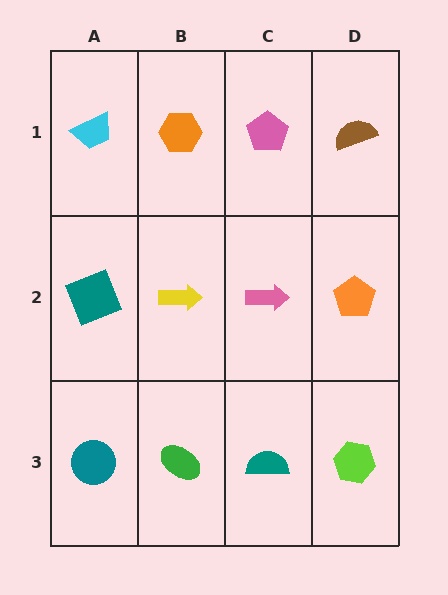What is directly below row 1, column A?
A teal square.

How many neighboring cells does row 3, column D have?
2.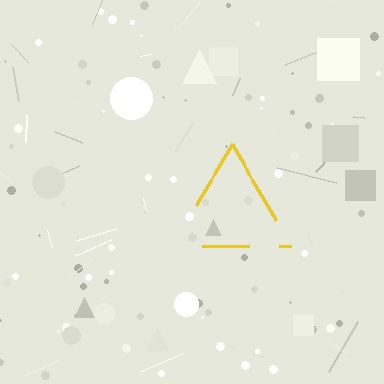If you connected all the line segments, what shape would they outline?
They would outline a triangle.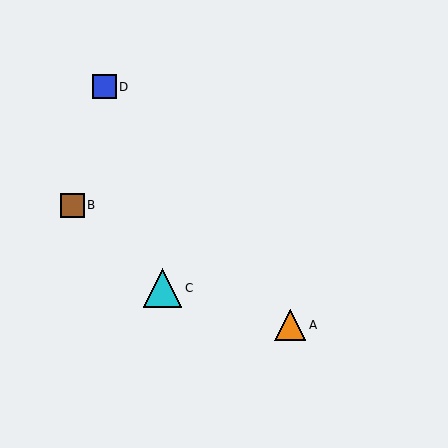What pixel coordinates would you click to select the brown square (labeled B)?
Click at (72, 205) to select the brown square B.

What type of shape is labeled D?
Shape D is a blue square.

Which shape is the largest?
The cyan triangle (labeled C) is the largest.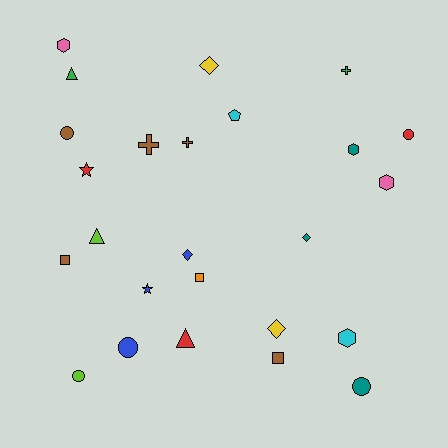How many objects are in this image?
There are 25 objects.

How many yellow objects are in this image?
There are 2 yellow objects.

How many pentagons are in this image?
There is 1 pentagon.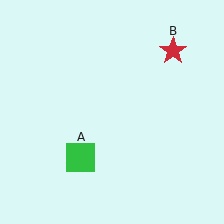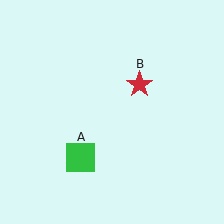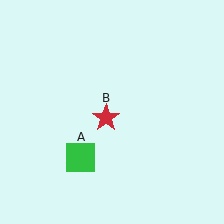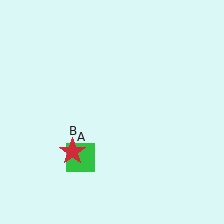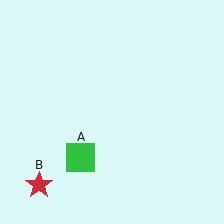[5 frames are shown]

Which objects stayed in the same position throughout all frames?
Green square (object A) remained stationary.